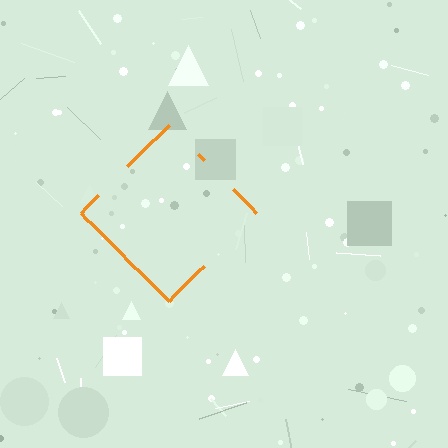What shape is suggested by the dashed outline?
The dashed outline suggests a diamond.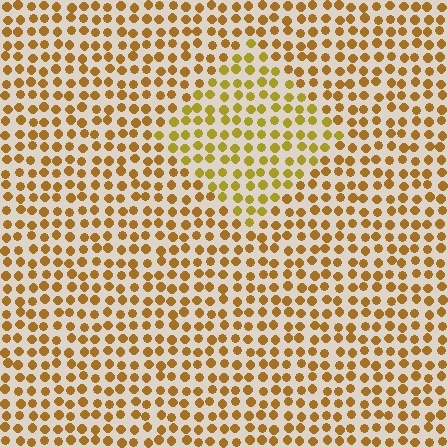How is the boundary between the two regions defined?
The boundary is defined purely by a slight shift in hue (about 21 degrees). Spacing, size, and orientation are identical on both sides.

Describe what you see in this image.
The image is filled with small brown elements in a uniform arrangement. A diamond-shaped region is visible where the elements are tinted to a slightly different hue, forming a subtle color boundary.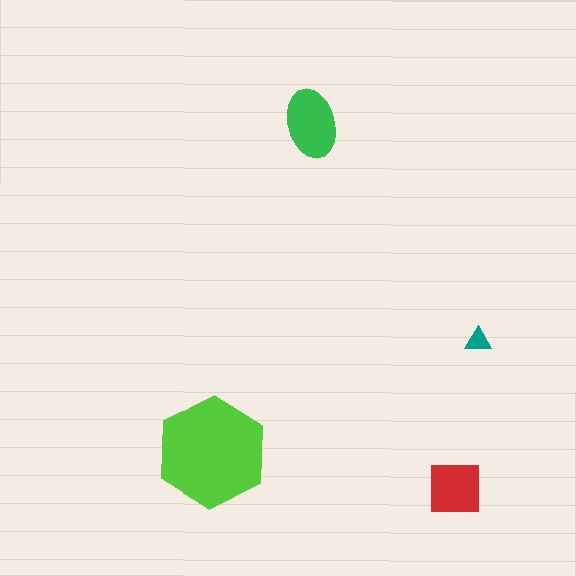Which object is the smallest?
The teal triangle.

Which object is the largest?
The lime hexagon.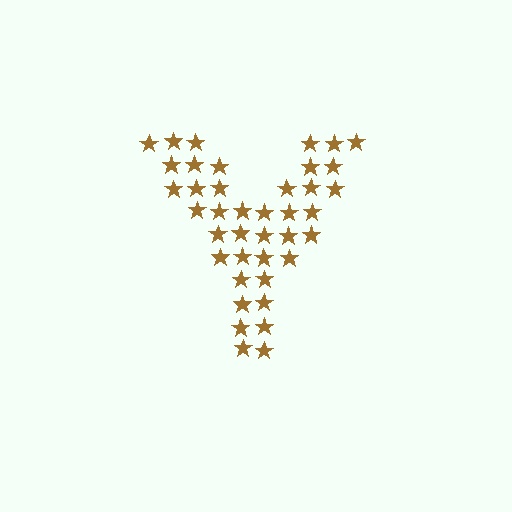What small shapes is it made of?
It is made of small stars.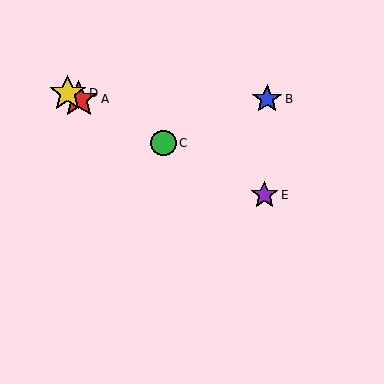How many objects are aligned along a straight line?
4 objects (A, C, D, E) are aligned along a straight line.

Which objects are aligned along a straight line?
Objects A, C, D, E are aligned along a straight line.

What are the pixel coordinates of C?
Object C is at (163, 143).